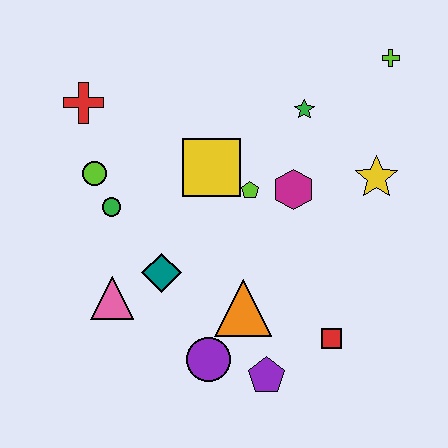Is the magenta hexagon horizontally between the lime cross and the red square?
No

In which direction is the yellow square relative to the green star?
The yellow square is to the left of the green star.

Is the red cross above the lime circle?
Yes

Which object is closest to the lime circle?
The green circle is closest to the lime circle.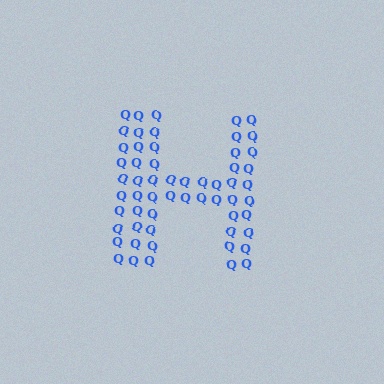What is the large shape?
The large shape is the letter H.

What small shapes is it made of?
It is made of small letter Q's.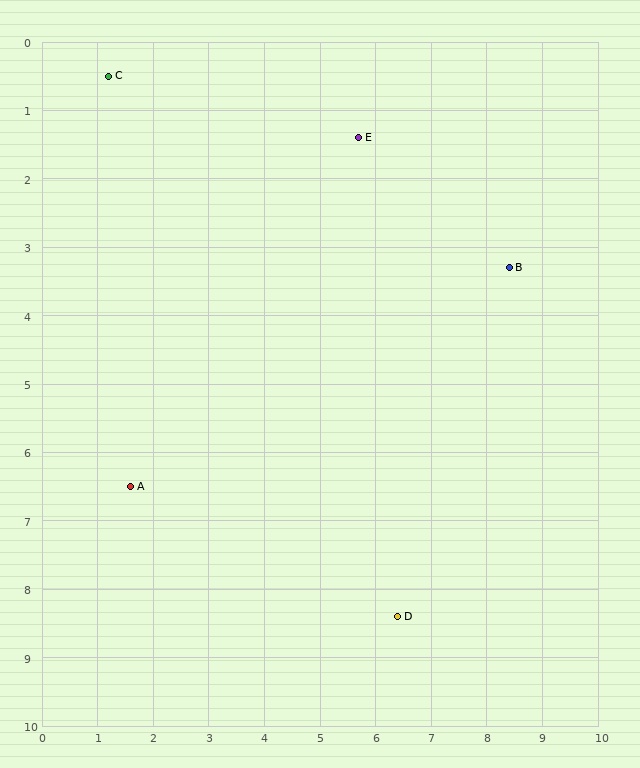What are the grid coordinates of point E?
Point E is at approximately (5.7, 1.4).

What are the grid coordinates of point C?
Point C is at approximately (1.2, 0.5).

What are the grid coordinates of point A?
Point A is at approximately (1.6, 6.5).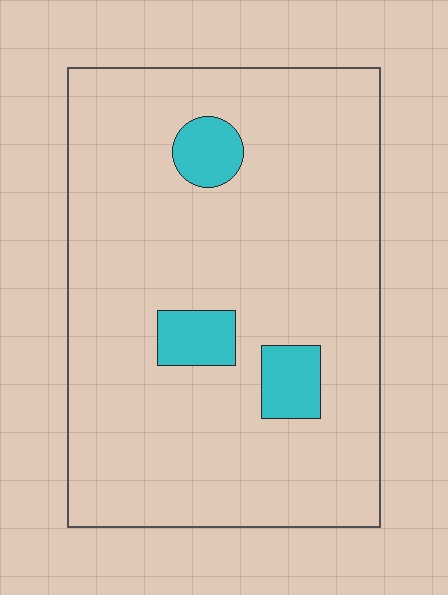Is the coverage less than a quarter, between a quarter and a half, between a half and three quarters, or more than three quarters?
Less than a quarter.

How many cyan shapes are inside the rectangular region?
3.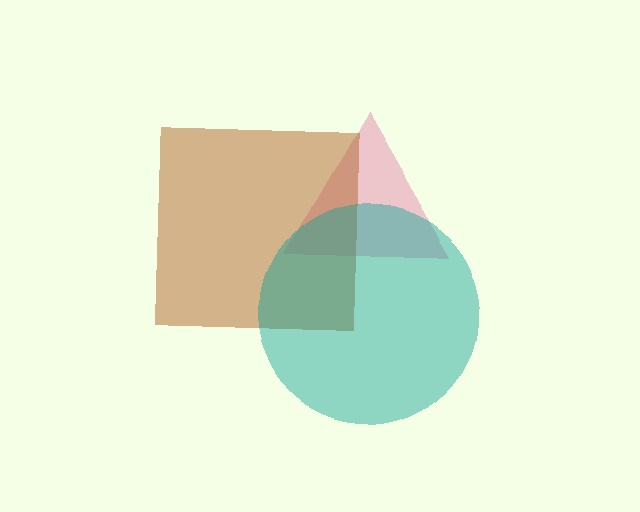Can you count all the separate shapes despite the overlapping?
Yes, there are 3 separate shapes.